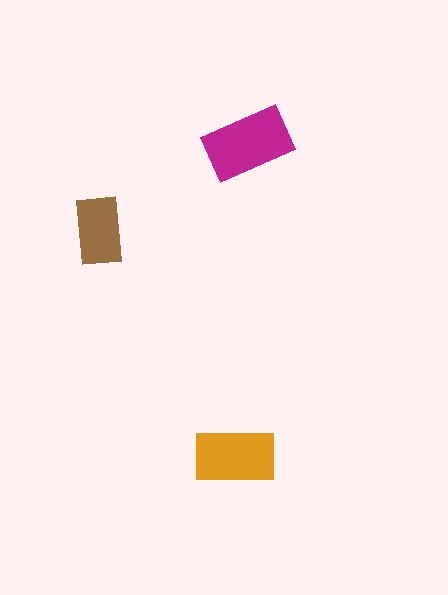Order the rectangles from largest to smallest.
the magenta one, the orange one, the brown one.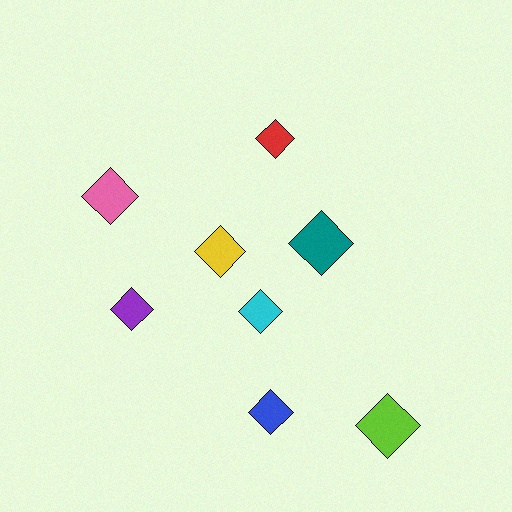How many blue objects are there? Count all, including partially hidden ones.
There is 1 blue object.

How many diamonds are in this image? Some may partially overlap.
There are 8 diamonds.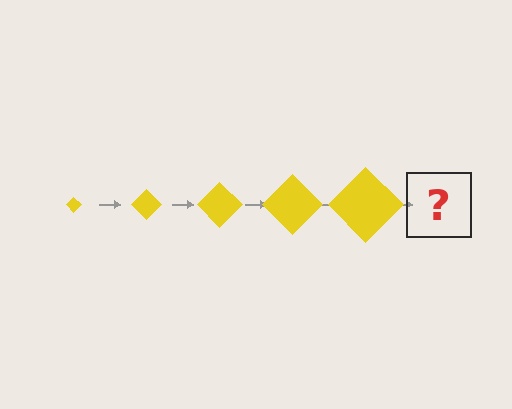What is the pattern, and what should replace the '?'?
The pattern is that the diamond gets progressively larger each step. The '?' should be a yellow diamond, larger than the previous one.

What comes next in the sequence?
The next element should be a yellow diamond, larger than the previous one.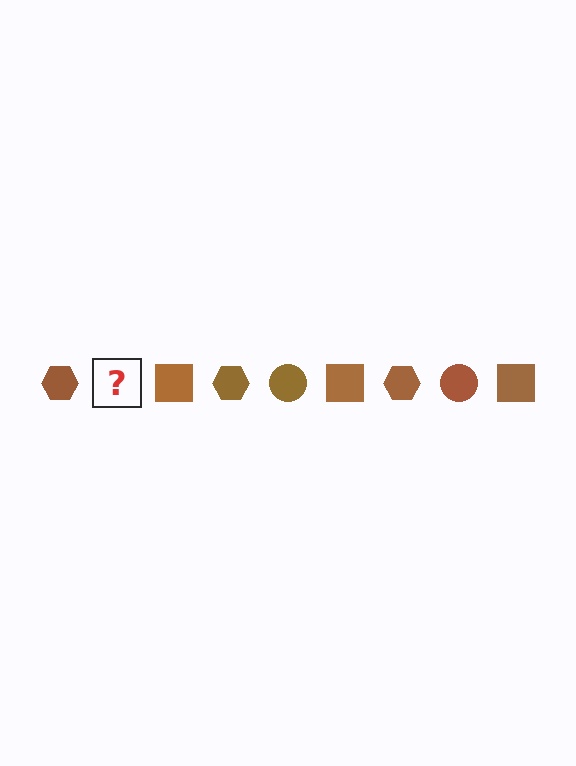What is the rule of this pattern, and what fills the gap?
The rule is that the pattern cycles through hexagon, circle, square shapes in brown. The gap should be filled with a brown circle.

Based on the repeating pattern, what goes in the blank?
The blank should be a brown circle.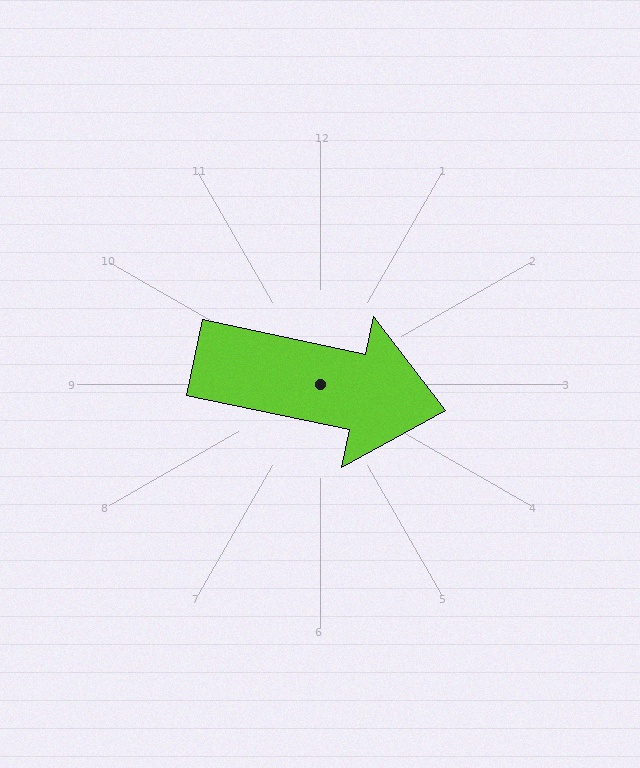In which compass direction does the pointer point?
East.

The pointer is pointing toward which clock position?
Roughly 3 o'clock.